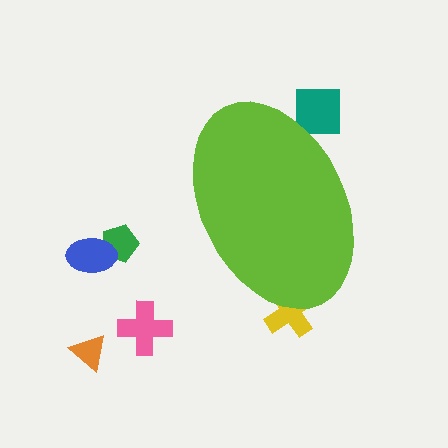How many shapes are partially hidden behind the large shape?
2 shapes are partially hidden.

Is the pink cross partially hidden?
No, the pink cross is fully visible.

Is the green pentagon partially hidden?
No, the green pentagon is fully visible.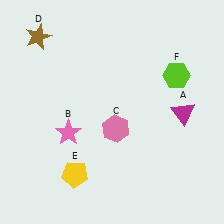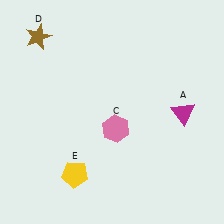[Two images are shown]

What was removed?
The pink star (B), the lime hexagon (F) were removed in Image 2.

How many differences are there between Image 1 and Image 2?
There are 2 differences between the two images.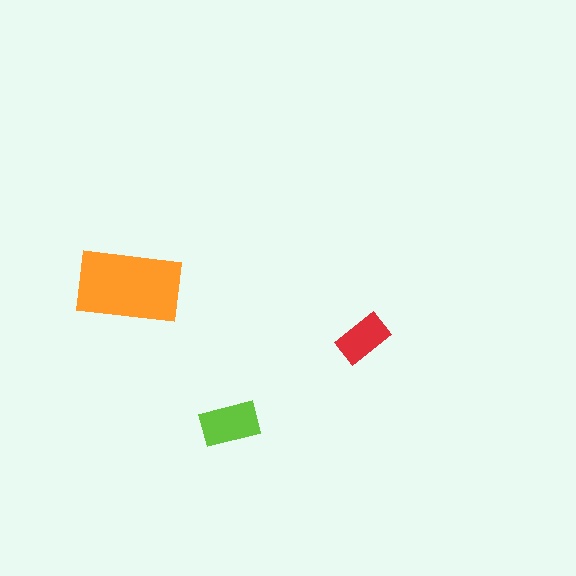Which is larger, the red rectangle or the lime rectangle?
The lime one.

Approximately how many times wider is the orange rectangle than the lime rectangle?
About 2 times wider.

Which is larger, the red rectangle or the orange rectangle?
The orange one.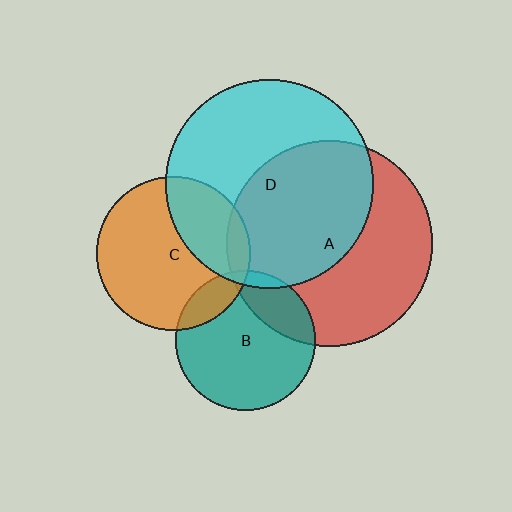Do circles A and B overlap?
Yes.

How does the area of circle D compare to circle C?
Approximately 1.8 times.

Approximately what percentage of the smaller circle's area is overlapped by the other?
Approximately 25%.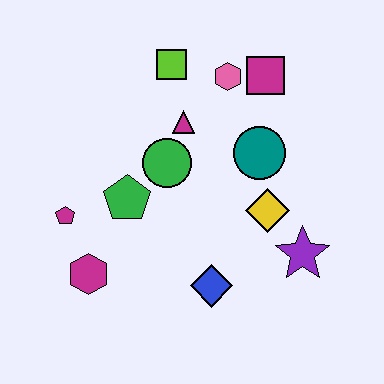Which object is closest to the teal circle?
The yellow diamond is closest to the teal circle.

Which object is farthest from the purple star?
The magenta pentagon is farthest from the purple star.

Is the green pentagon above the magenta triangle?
No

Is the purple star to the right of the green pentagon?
Yes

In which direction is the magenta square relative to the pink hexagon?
The magenta square is to the right of the pink hexagon.